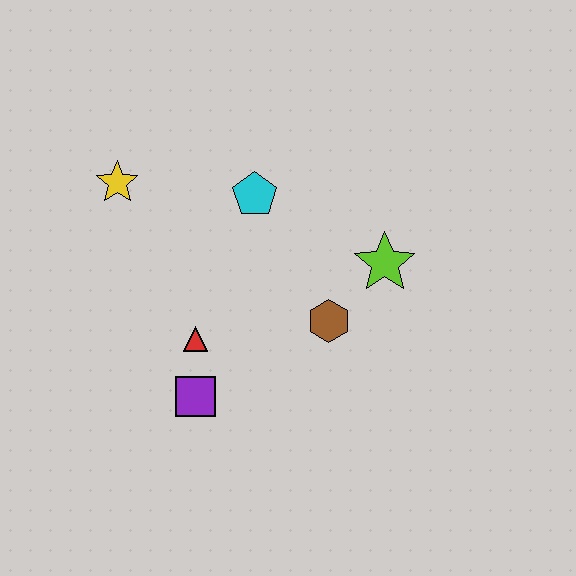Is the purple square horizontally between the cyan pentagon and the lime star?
No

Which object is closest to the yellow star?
The cyan pentagon is closest to the yellow star.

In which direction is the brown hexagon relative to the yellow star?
The brown hexagon is to the right of the yellow star.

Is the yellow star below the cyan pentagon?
No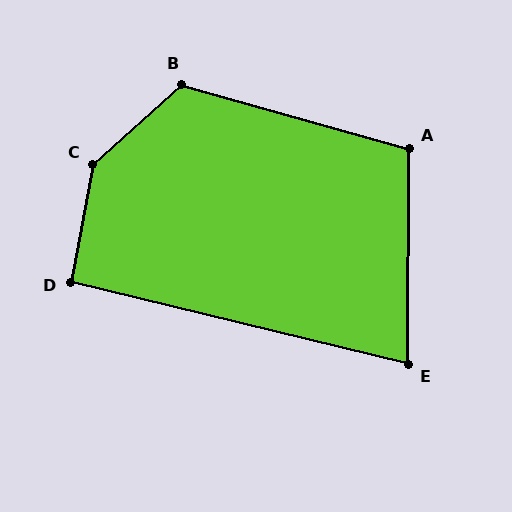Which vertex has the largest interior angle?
C, at approximately 143 degrees.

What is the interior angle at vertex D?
Approximately 93 degrees (approximately right).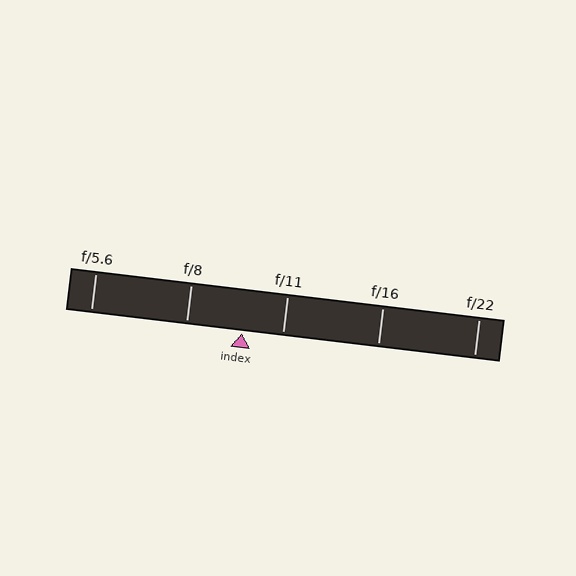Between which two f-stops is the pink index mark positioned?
The index mark is between f/8 and f/11.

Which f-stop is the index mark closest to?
The index mark is closest to f/11.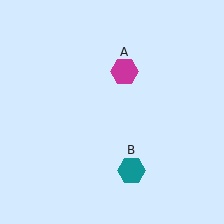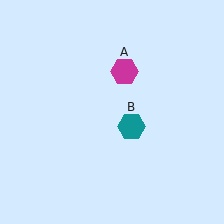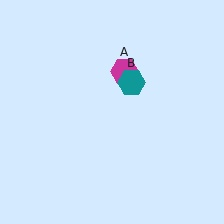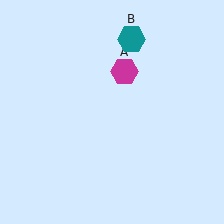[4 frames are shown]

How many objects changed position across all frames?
1 object changed position: teal hexagon (object B).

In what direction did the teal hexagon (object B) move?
The teal hexagon (object B) moved up.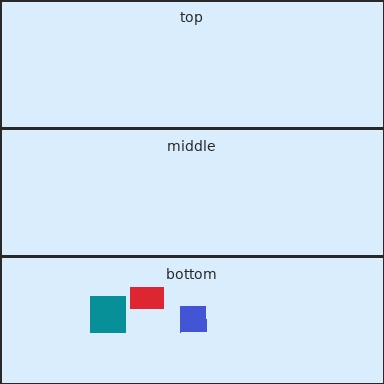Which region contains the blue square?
The bottom region.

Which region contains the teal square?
The bottom region.